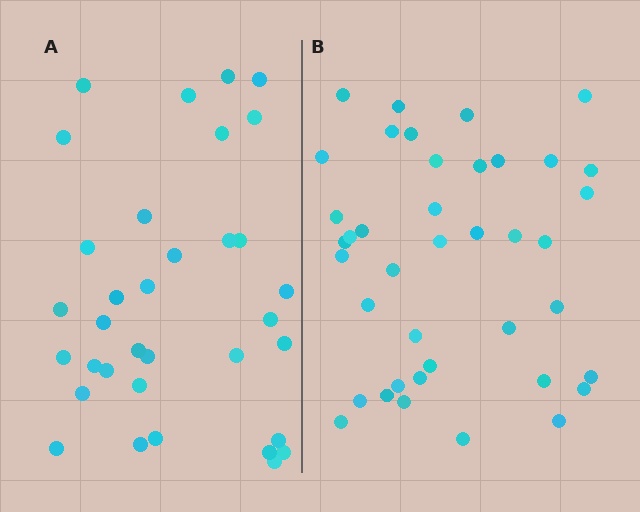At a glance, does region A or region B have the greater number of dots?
Region B (the right region) has more dots.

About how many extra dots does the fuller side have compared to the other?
Region B has about 6 more dots than region A.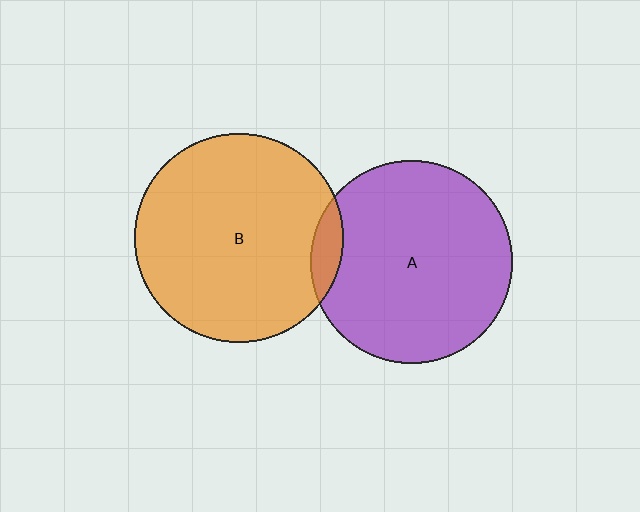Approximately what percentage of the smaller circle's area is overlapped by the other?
Approximately 5%.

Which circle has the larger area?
Circle B (orange).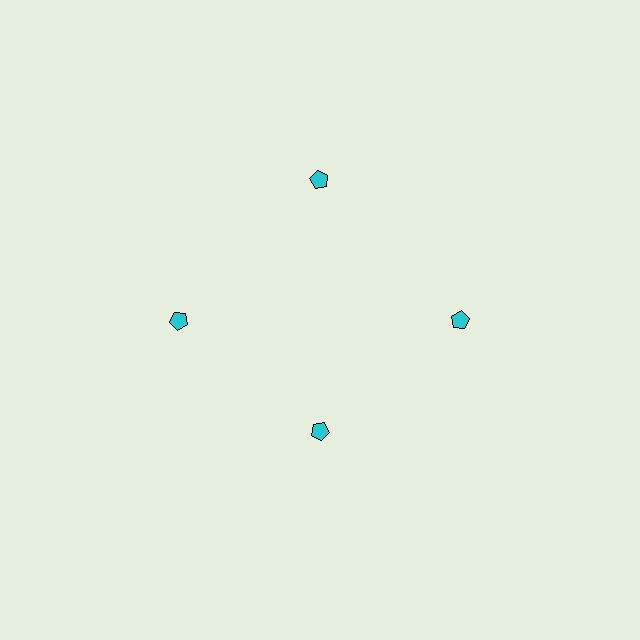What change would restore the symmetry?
The symmetry would be restored by moving it outward, back onto the ring so that all 4 pentagons sit at equal angles and equal distance from the center.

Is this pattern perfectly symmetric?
No. The 4 cyan pentagons are arranged in a ring, but one element near the 6 o'clock position is pulled inward toward the center, breaking the 4-fold rotational symmetry.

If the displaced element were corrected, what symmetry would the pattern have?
It would have 4-fold rotational symmetry — the pattern would map onto itself every 90 degrees.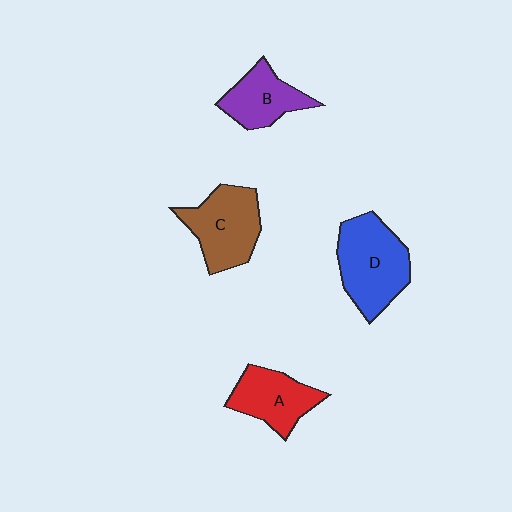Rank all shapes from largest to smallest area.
From largest to smallest: D (blue), C (brown), A (red), B (purple).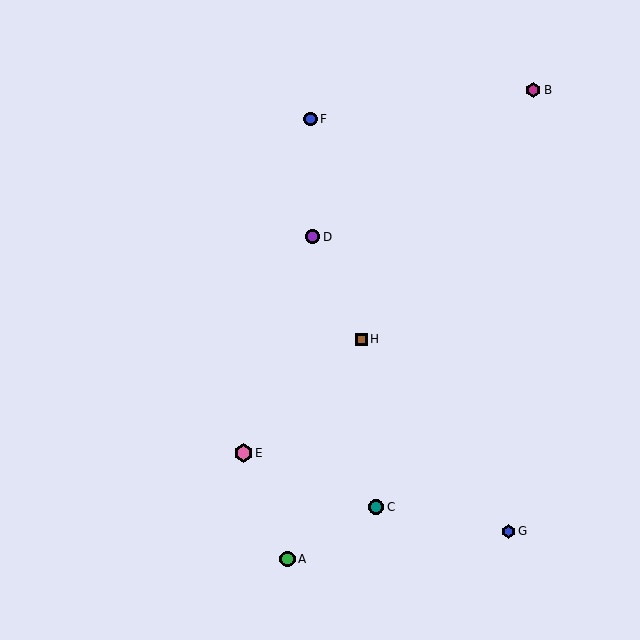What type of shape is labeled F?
Shape F is a blue circle.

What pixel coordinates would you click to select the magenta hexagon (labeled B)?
Click at (533, 90) to select the magenta hexagon B.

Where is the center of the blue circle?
The center of the blue circle is at (311, 119).